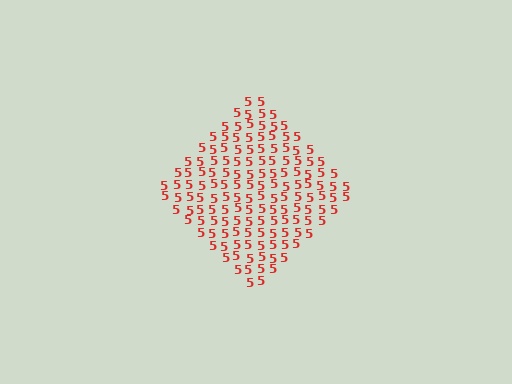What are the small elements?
The small elements are digit 5's.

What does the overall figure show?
The overall figure shows a diamond.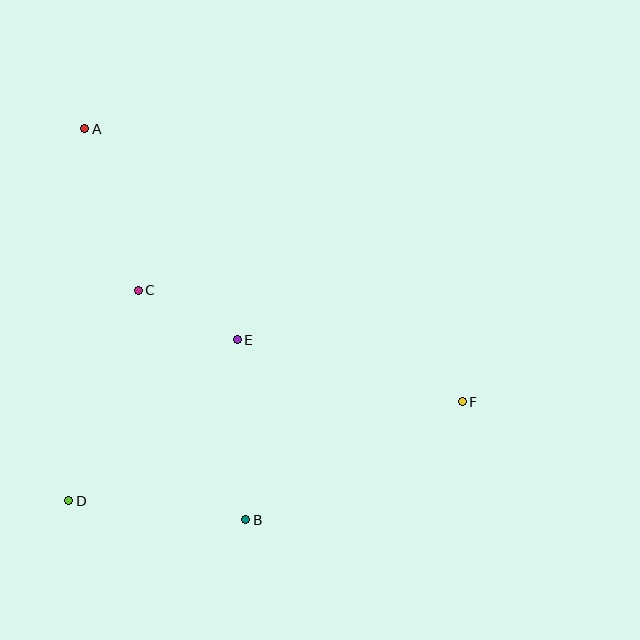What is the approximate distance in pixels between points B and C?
The distance between B and C is approximately 254 pixels.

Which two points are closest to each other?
Points C and E are closest to each other.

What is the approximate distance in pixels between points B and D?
The distance between B and D is approximately 178 pixels.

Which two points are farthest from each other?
Points A and F are farthest from each other.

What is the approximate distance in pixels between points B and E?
The distance between B and E is approximately 181 pixels.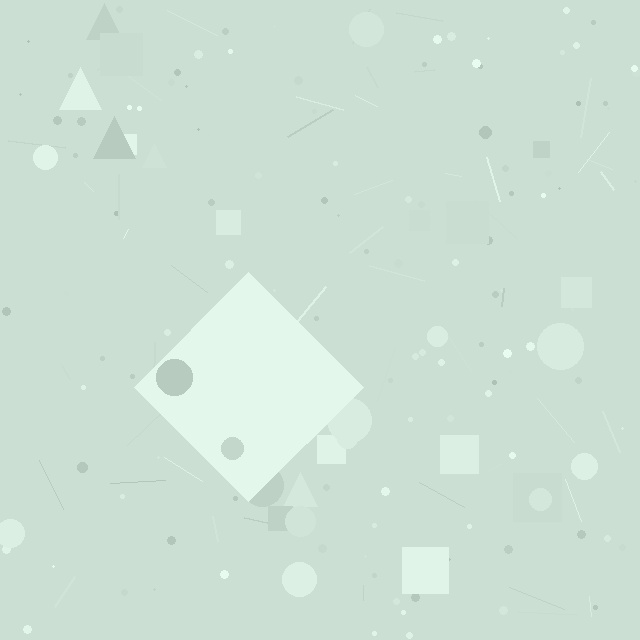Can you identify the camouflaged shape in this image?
The camouflaged shape is a diamond.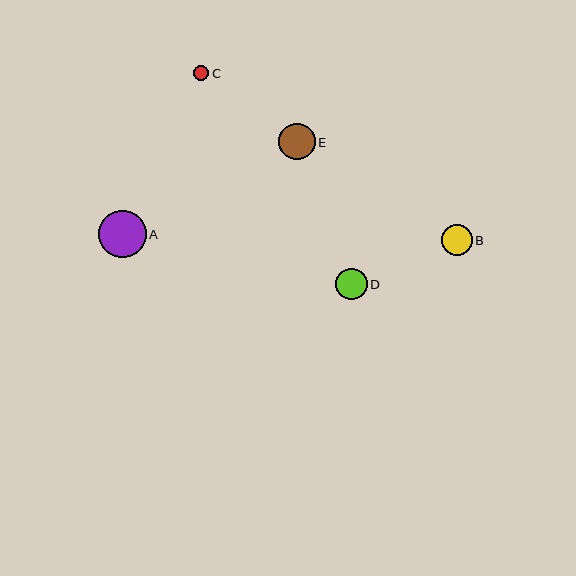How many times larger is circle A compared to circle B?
Circle A is approximately 1.5 times the size of circle B.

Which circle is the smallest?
Circle C is the smallest with a size of approximately 15 pixels.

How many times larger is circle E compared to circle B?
Circle E is approximately 1.2 times the size of circle B.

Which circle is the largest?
Circle A is the largest with a size of approximately 47 pixels.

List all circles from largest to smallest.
From largest to smallest: A, E, D, B, C.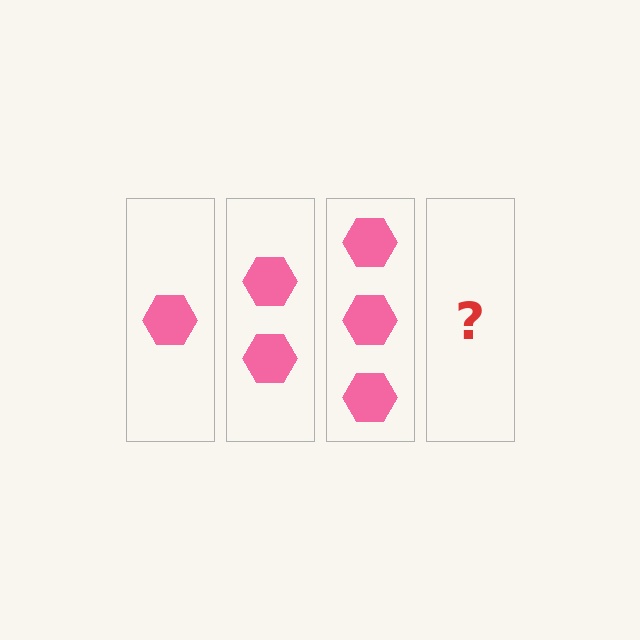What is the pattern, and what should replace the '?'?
The pattern is that each step adds one more hexagon. The '?' should be 4 hexagons.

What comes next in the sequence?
The next element should be 4 hexagons.